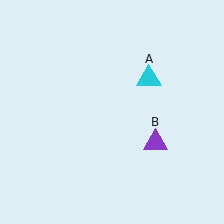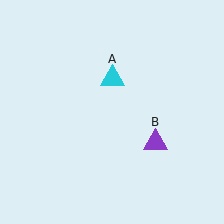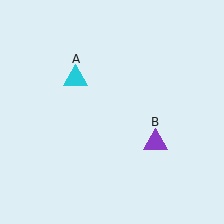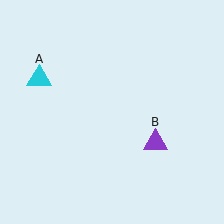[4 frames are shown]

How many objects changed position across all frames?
1 object changed position: cyan triangle (object A).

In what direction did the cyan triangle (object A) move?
The cyan triangle (object A) moved left.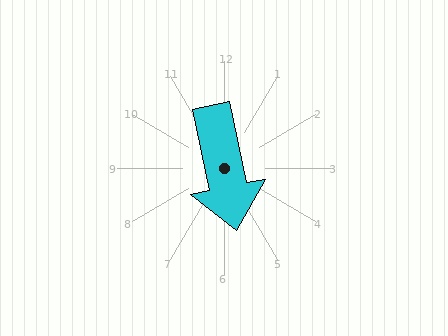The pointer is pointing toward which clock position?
Roughly 6 o'clock.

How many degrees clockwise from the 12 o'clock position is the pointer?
Approximately 168 degrees.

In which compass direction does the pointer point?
South.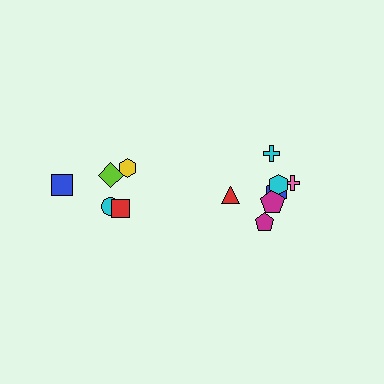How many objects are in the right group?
There are 7 objects.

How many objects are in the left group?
There are 5 objects.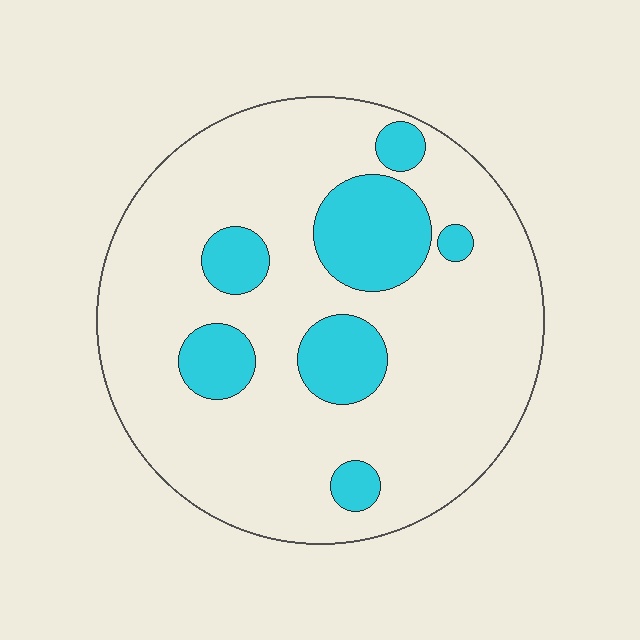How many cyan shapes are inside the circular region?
7.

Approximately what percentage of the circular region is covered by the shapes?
Approximately 20%.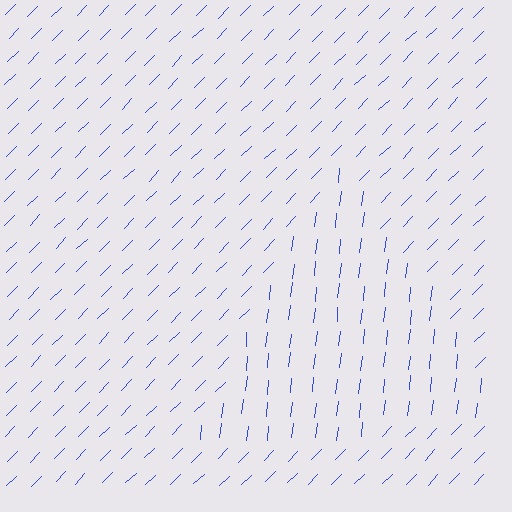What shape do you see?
I see a triangle.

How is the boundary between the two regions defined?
The boundary is defined purely by a change in line orientation (approximately 39 degrees difference). All lines are the same color and thickness.